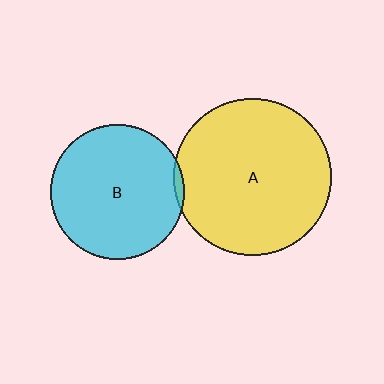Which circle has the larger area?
Circle A (yellow).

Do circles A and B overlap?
Yes.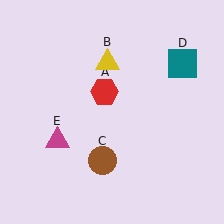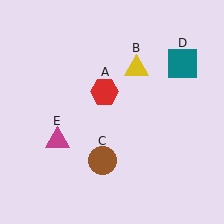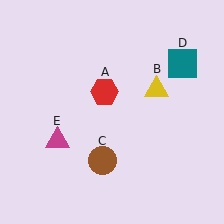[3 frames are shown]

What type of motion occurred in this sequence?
The yellow triangle (object B) rotated clockwise around the center of the scene.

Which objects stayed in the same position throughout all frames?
Red hexagon (object A) and brown circle (object C) and teal square (object D) and magenta triangle (object E) remained stationary.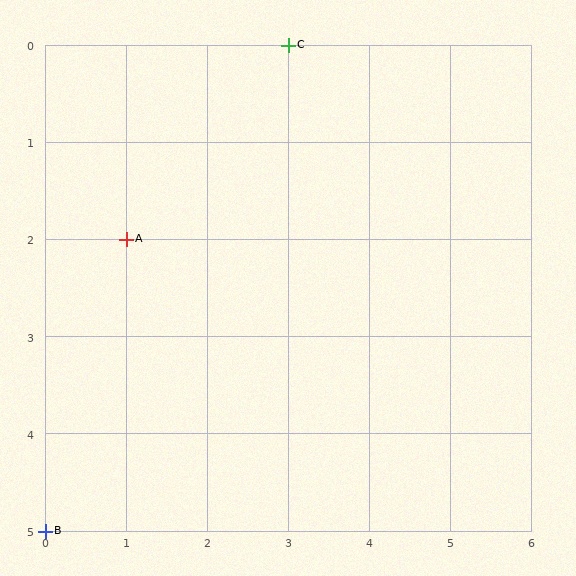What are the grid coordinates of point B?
Point B is at grid coordinates (0, 5).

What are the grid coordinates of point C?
Point C is at grid coordinates (3, 0).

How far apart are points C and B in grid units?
Points C and B are 3 columns and 5 rows apart (about 5.8 grid units diagonally).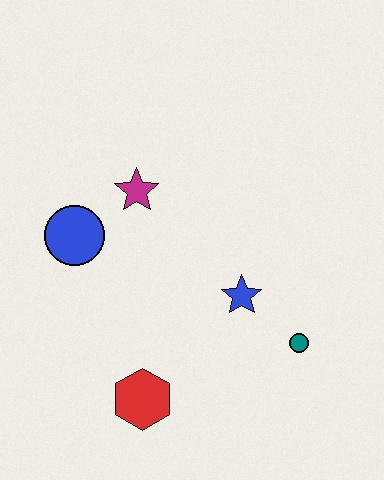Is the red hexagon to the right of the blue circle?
Yes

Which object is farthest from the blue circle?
The teal circle is farthest from the blue circle.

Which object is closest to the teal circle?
The blue star is closest to the teal circle.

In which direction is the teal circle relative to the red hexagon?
The teal circle is to the right of the red hexagon.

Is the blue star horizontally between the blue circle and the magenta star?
No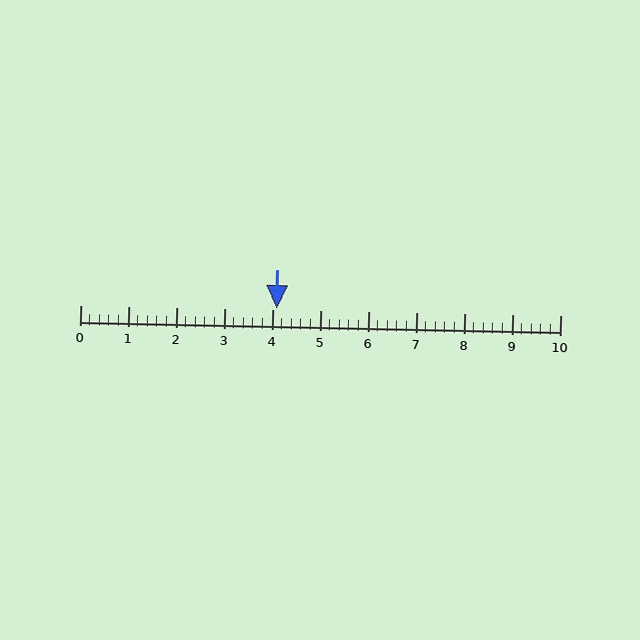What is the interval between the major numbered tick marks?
The major tick marks are spaced 1 units apart.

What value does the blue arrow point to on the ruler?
The blue arrow points to approximately 4.1.